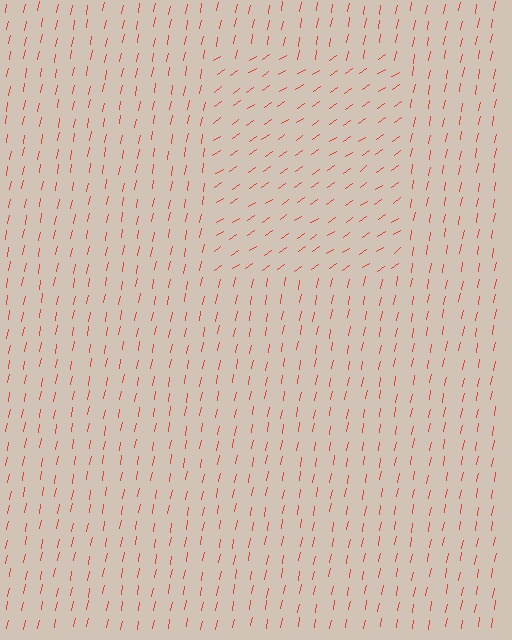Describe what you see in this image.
The image is filled with small red line segments. A rectangle region in the image has lines oriented differently from the surrounding lines, creating a visible texture boundary.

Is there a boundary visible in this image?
Yes, there is a texture boundary formed by a change in line orientation.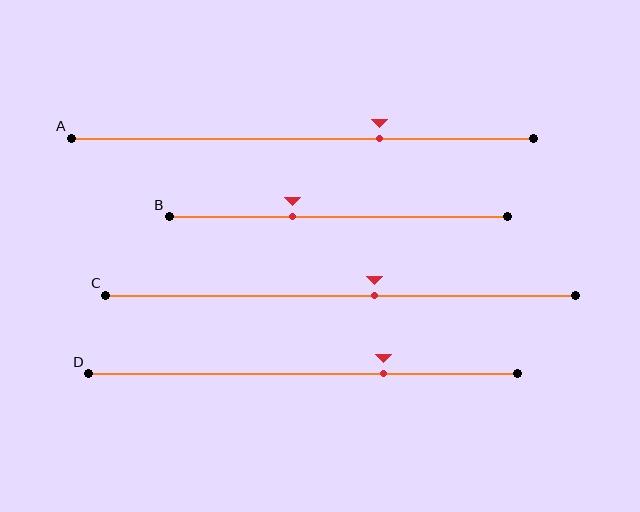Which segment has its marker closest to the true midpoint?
Segment C has its marker closest to the true midpoint.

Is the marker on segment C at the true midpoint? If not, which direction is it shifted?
No, the marker on segment C is shifted to the right by about 7% of the segment length.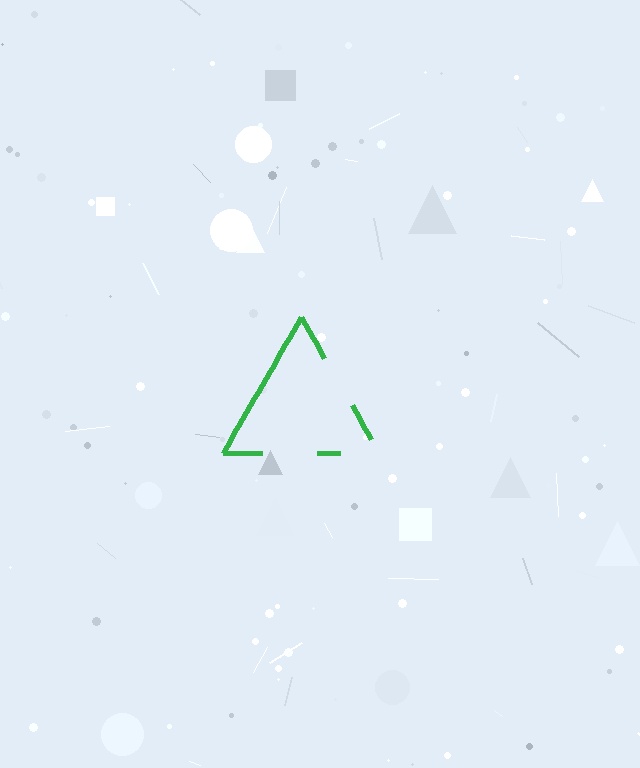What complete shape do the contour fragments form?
The contour fragments form a triangle.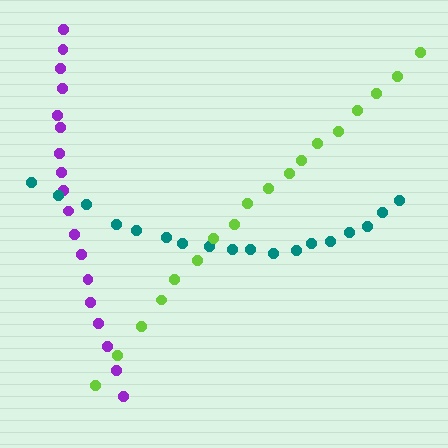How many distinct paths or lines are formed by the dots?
There are 3 distinct paths.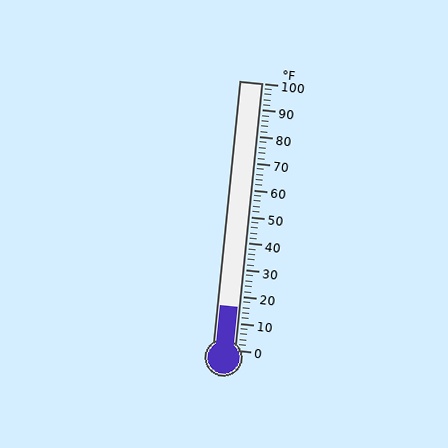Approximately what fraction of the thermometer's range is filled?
The thermometer is filled to approximately 15% of its range.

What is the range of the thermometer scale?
The thermometer scale ranges from 0°F to 100°F.